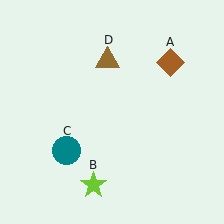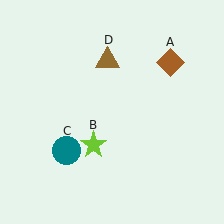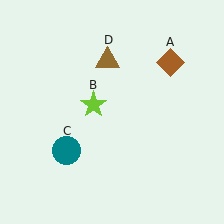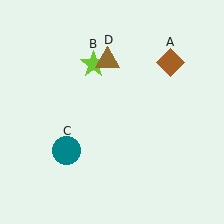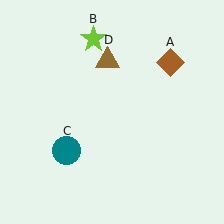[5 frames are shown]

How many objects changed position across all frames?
1 object changed position: lime star (object B).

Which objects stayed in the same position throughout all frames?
Brown diamond (object A) and teal circle (object C) and brown triangle (object D) remained stationary.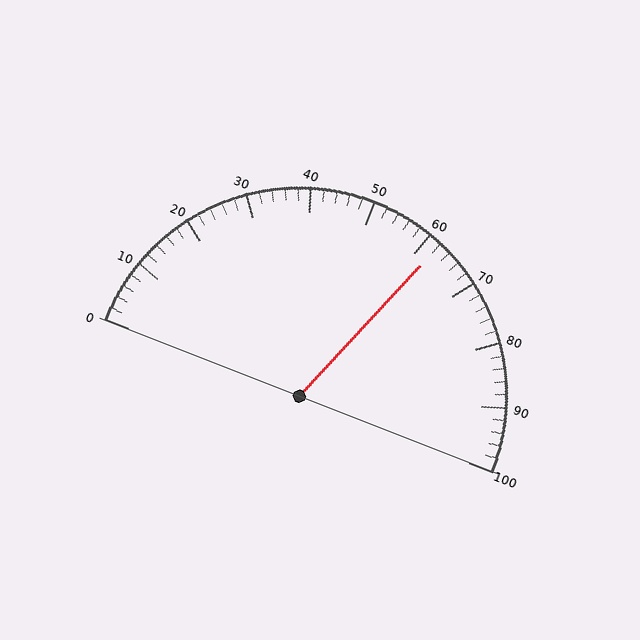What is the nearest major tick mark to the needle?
The nearest major tick mark is 60.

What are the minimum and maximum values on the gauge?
The gauge ranges from 0 to 100.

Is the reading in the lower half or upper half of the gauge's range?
The reading is in the upper half of the range (0 to 100).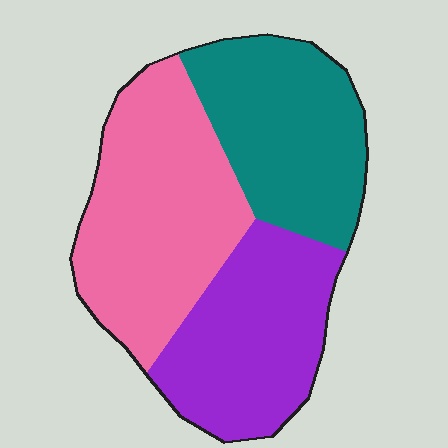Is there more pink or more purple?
Pink.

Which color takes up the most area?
Pink, at roughly 40%.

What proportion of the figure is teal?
Teal covers 31% of the figure.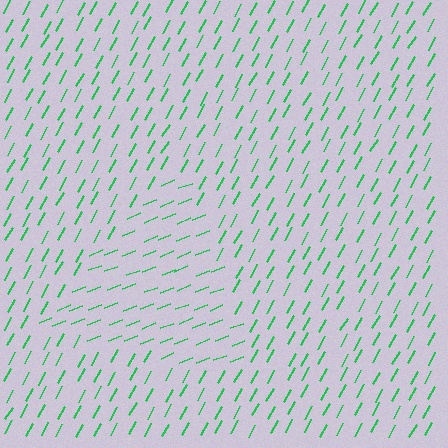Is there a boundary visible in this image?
Yes, there is a texture boundary formed by a change in line orientation.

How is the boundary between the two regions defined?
The boundary is defined purely by a change in line orientation (approximately 39 degrees difference). All lines are the same color and thickness.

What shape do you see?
I see a triangle.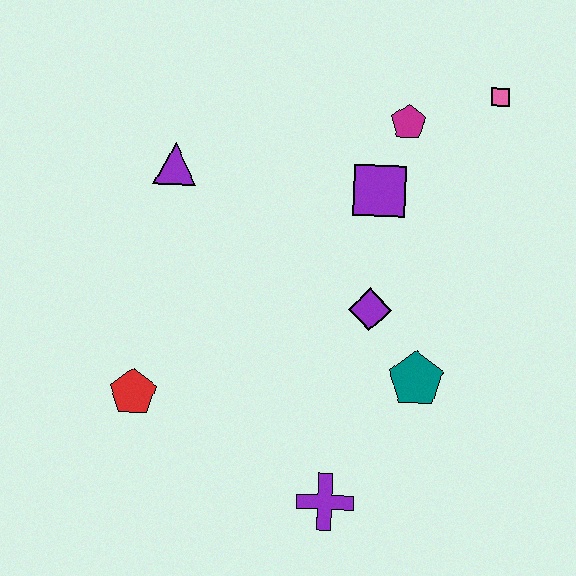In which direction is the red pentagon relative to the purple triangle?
The red pentagon is below the purple triangle.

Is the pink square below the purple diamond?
No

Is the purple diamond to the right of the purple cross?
Yes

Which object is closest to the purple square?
The magenta pentagon is closest to the purple square.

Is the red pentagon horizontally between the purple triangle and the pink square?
No